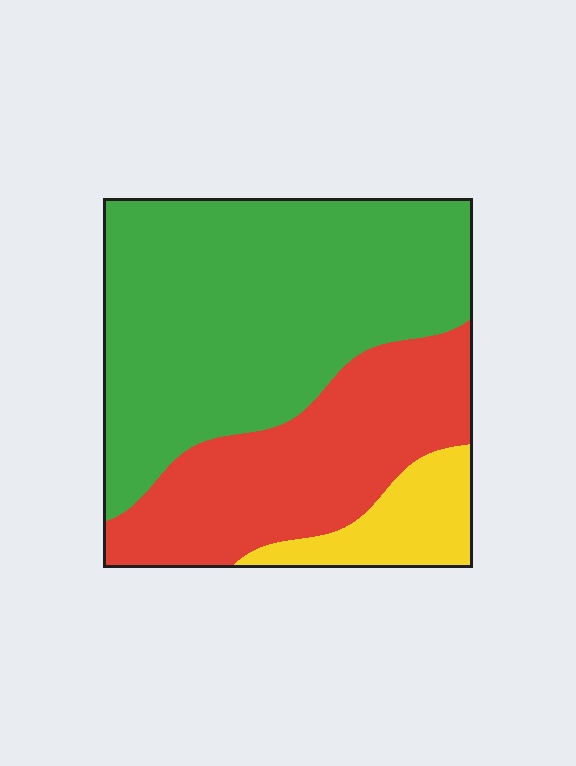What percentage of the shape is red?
Red takes up between a sixth and a third of the shape.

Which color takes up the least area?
Yellow, at roughly 10%.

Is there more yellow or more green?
Green.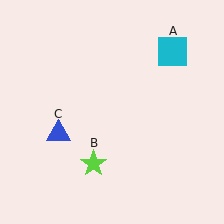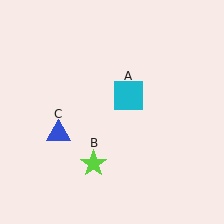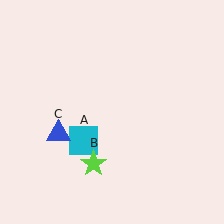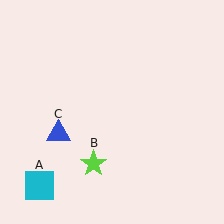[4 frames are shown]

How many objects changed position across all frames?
1 object changed position: cyan square (object A).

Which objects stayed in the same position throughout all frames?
Lime star (object B) and blue triangle (object C) remained stationary.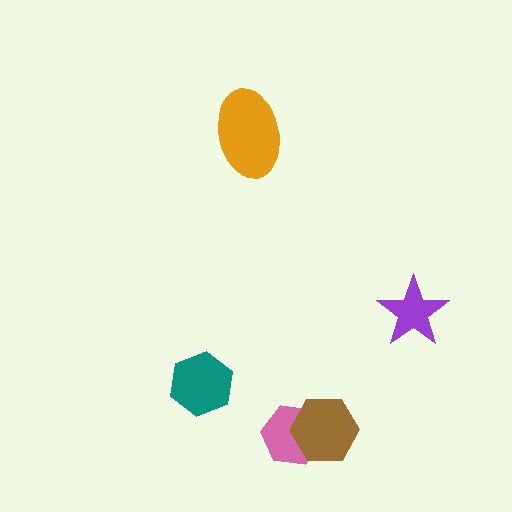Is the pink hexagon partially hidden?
Yes, it is partially covered by another shape.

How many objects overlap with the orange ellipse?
0 objects overlap with the orange ellipse.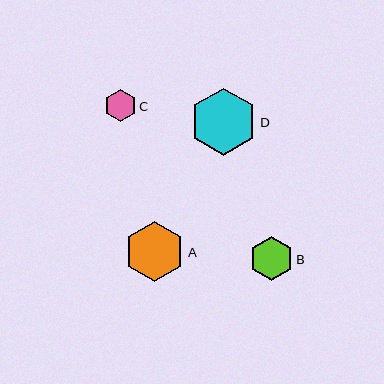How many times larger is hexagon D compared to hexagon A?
Hexagon D is approximately 1.1 times the size of hexagon A.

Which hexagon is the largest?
Hexagon D is the largest with a size of approximately 67 pixels.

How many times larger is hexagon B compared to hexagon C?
Hexagon B is approximately 1.4 times the size of hexagon C.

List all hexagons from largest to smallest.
From largest to smallest: D, A, B, C.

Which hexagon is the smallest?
Hexagon C is the smallest with a size of approximately 32 pixels.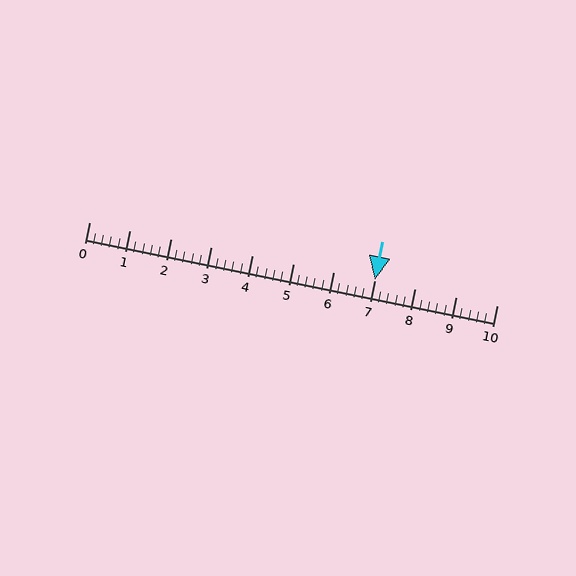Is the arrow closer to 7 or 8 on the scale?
The arrow is closer to 7.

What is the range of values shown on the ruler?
The ruler shows values from 0 to 10.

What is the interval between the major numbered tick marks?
The major tick marks are spaced 1 units apart.